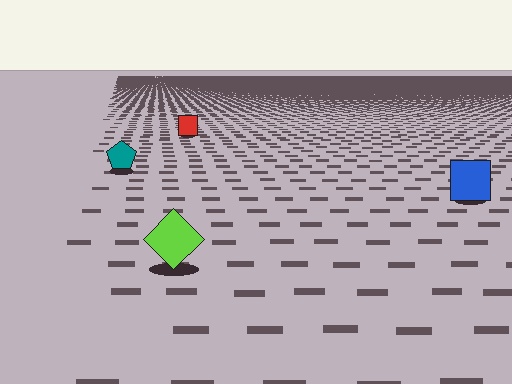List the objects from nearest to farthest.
From nearest to farthest: the lime diamond, the blue square, the teal pentagon, the red square.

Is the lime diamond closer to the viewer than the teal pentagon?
Yes. The lime diamond is closer — you can tell from the texture gradient: the ground texture is coarser near it.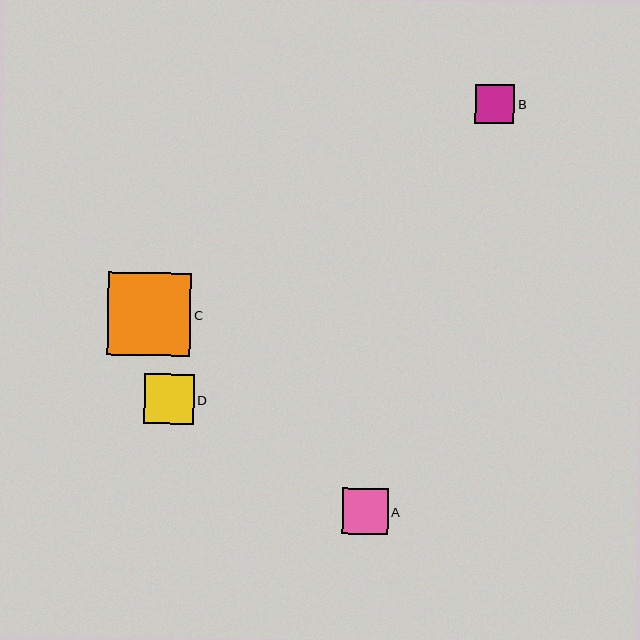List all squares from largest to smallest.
From largest to smallest: C, D, A, B.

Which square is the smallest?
Square B is the smallest with a size of approximately 39 pixels.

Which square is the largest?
Square C is the largest with a size of approximately 83 pixels.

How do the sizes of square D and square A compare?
Square D and square A are approximately the same size.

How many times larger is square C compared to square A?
Square C is approximately 1.8 times the size of square A.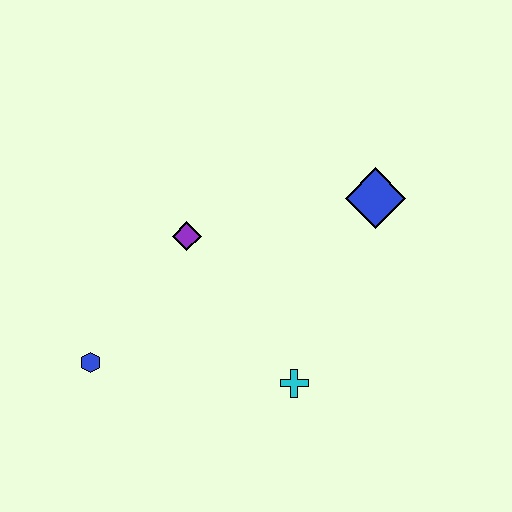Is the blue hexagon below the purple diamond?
Yes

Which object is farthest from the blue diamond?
The blue hexagon is farthest from the blue diamond.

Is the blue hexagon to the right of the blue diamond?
No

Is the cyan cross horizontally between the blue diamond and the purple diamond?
Yes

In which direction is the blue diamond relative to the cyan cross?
The blue diamond is above the cyan cross.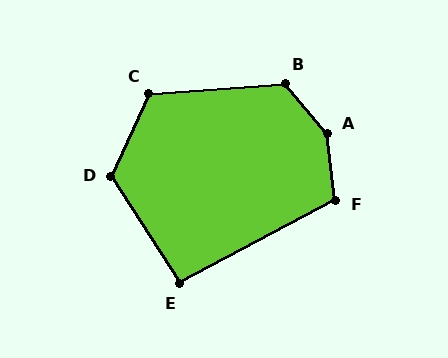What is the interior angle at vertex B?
Approximately 126 degrees (obtuse).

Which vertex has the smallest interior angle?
E, at approximately 95 degrees.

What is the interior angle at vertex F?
Approximately 112 degrees (obtuse).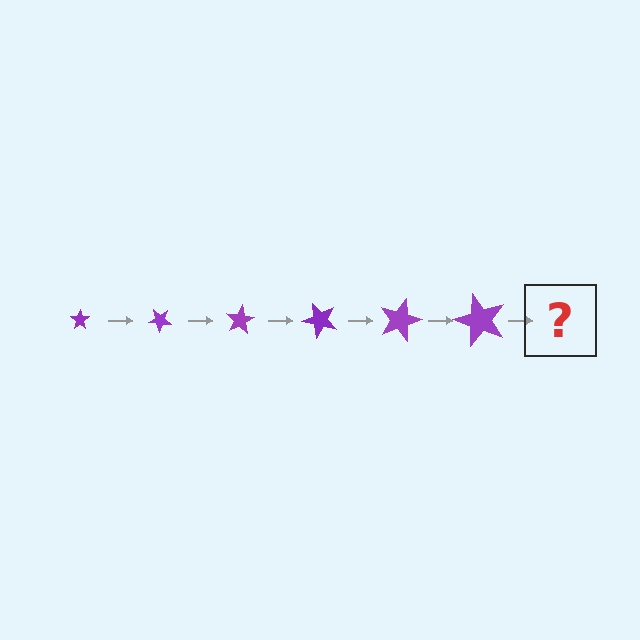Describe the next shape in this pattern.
It should be a star, larger than the previous one and rotated 240 degrees from the start.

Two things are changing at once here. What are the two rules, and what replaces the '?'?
The two rules are that the star grows larger each step and it rotates 40 degrees each step. The '?' should be a star, larger than the previous one and rotated 240 degrees from the start.